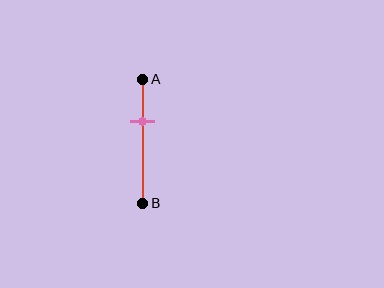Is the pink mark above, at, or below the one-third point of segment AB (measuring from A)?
The pink mark is approximately at the one-third point of segment AB.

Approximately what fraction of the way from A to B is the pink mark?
The pink mark is approximately 35% of the way from A to B.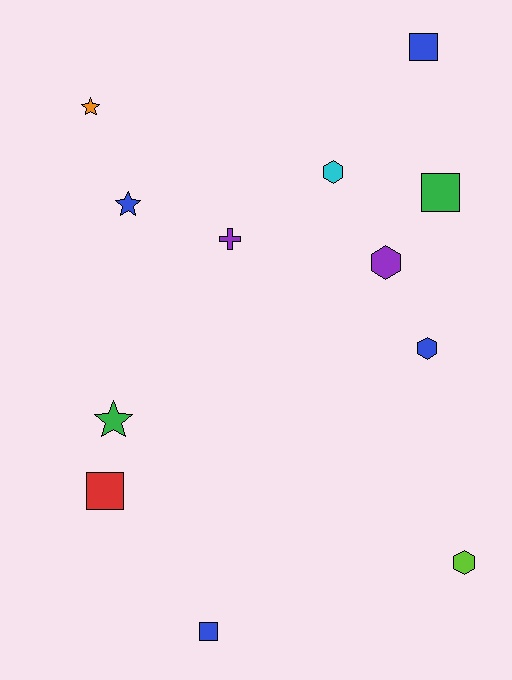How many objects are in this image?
There are 12 objects.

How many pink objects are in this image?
There are no pink objects.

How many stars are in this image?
There are 3 stars.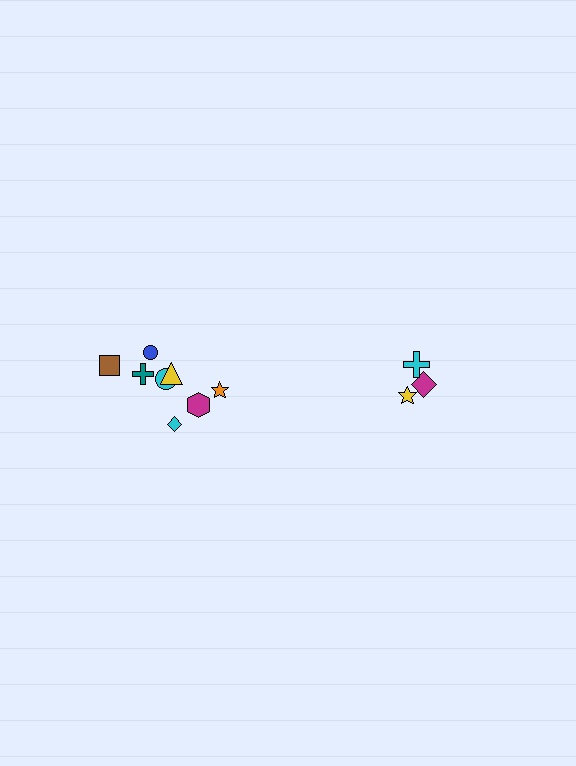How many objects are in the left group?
There are 8 objects.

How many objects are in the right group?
There are 3 objects.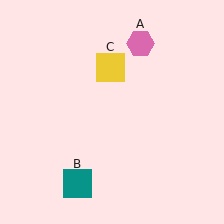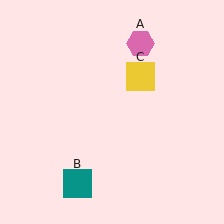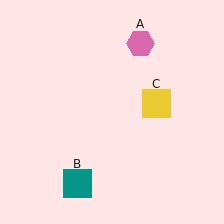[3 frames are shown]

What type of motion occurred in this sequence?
The yellow square (object C) rotated clockwise around the center of the scene.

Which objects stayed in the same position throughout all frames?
Pink hexagon (object A) and teal square (object B) remained stationary.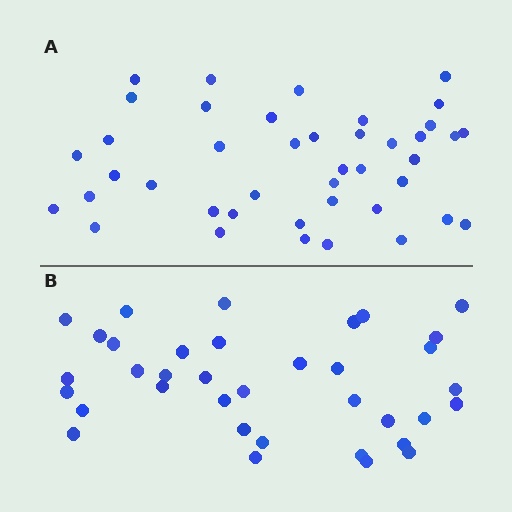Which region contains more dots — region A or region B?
Region A (the top region) has more dots.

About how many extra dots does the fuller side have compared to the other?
Region A has about 6 more dots than region B.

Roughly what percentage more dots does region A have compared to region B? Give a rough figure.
About 15% more.